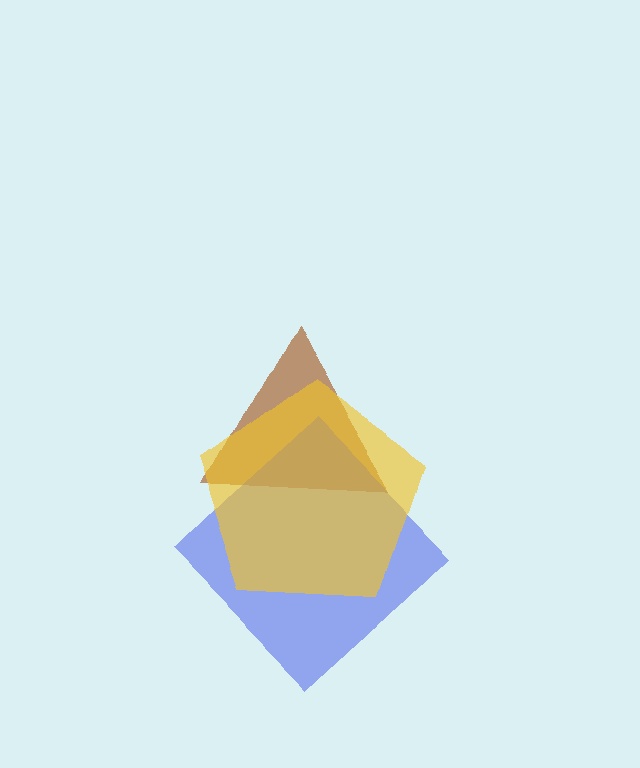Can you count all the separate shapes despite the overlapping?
Yes, there are 3 separate shapes.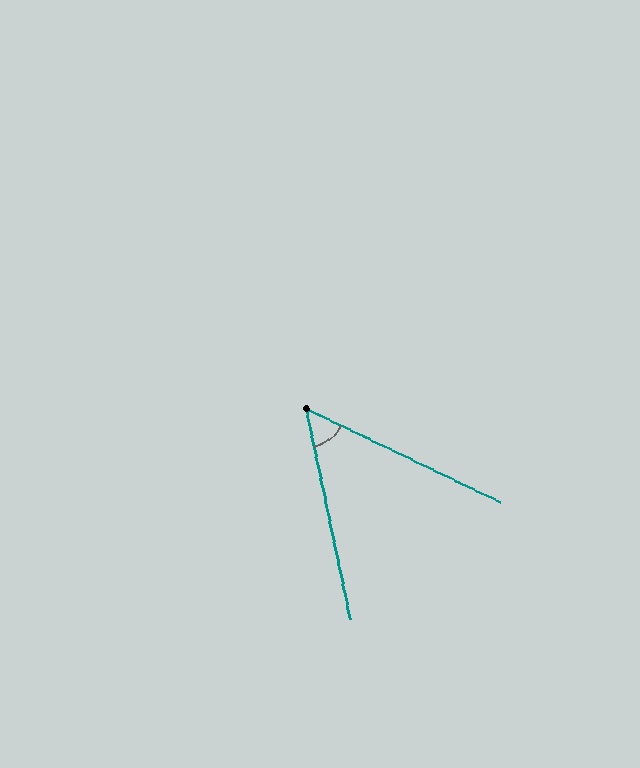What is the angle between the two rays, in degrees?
Approximately 52 degrees.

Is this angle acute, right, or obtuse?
It is acute.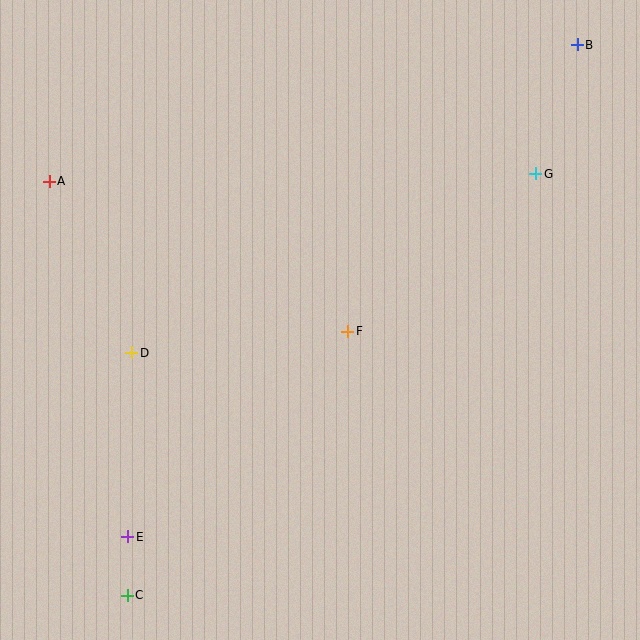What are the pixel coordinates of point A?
Point A is at (49, 181).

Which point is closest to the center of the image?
Point F at (348, 331) is closest to the center.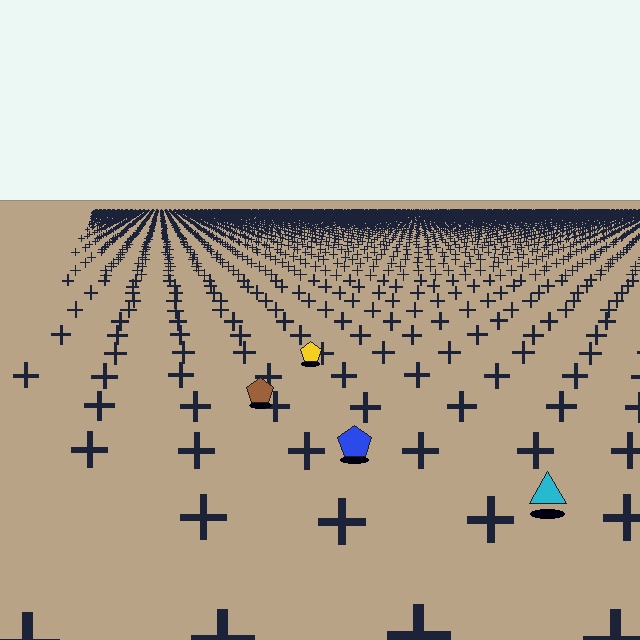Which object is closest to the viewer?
The cyan triangle is closest. The texture marks near it are larger and more spread out.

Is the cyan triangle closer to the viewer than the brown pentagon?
Yes. The cyan triangle is closer — you can tell from the texture gradient: the ground texture is coarser near it.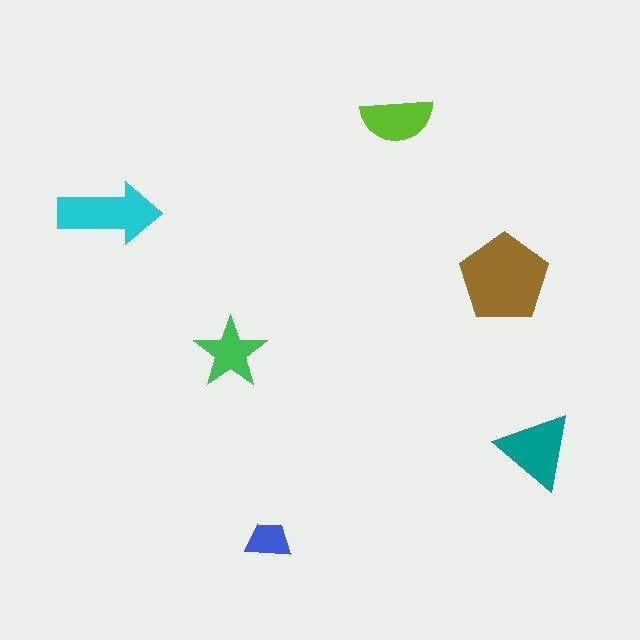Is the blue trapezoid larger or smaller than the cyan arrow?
Smaller.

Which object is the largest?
The brown pentagon.